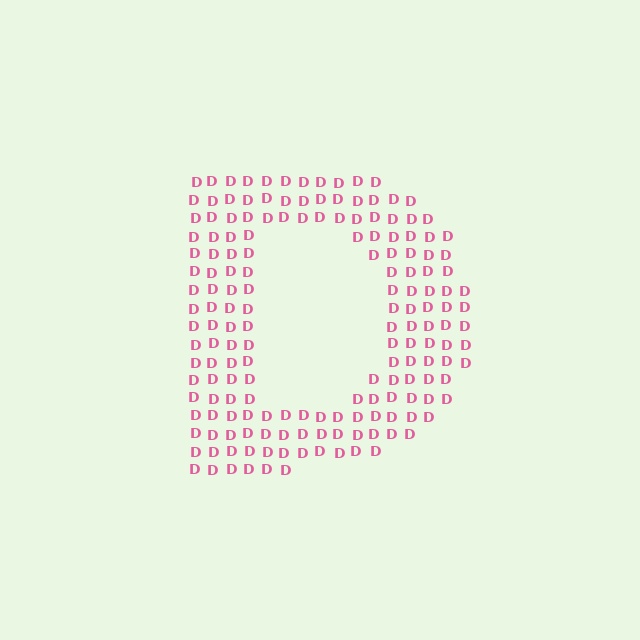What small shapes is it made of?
It is made of small letter D's.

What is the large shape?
The large shape is the letter D.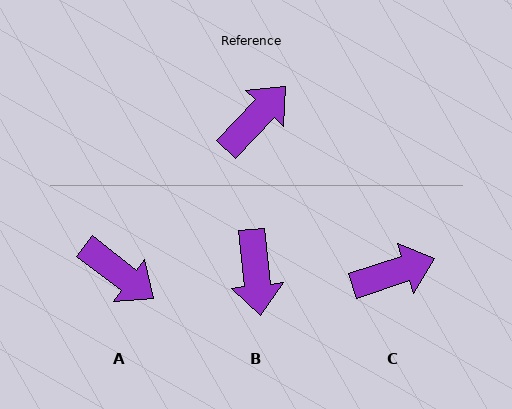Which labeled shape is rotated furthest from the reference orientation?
B, about 131 degrees away.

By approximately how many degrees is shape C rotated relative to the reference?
Approximately 28 degrees clockwise.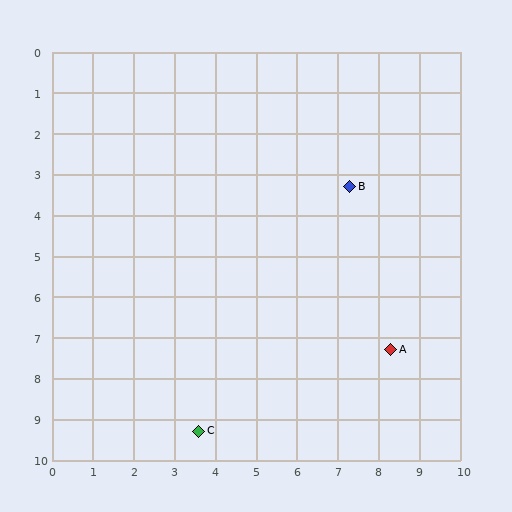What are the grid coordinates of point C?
Point C is at approximately (3.6, 9.3).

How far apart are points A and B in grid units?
Points A and B are about 4.1 grid units apart.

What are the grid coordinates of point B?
Point B is at approximately (7.3, 3.3).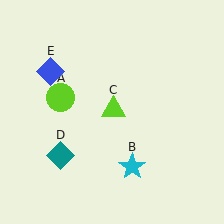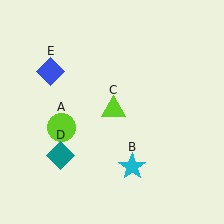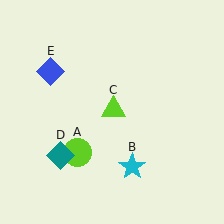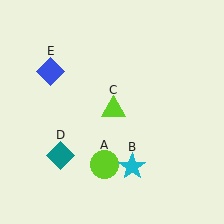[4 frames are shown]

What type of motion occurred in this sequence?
The lime circle (object A) rotated counterclockwise around the center of the scene.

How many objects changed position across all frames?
1 object changed position: lime circle (object A).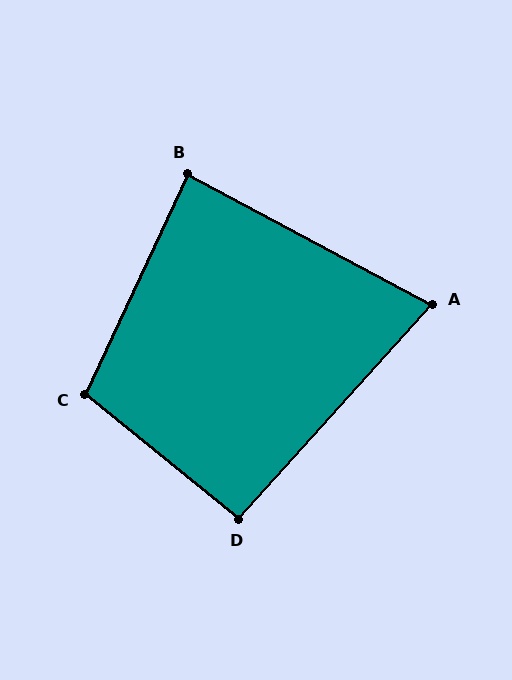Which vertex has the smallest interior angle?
A, at approximately 76 degrees.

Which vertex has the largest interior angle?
C, at approximately 104 degrees.